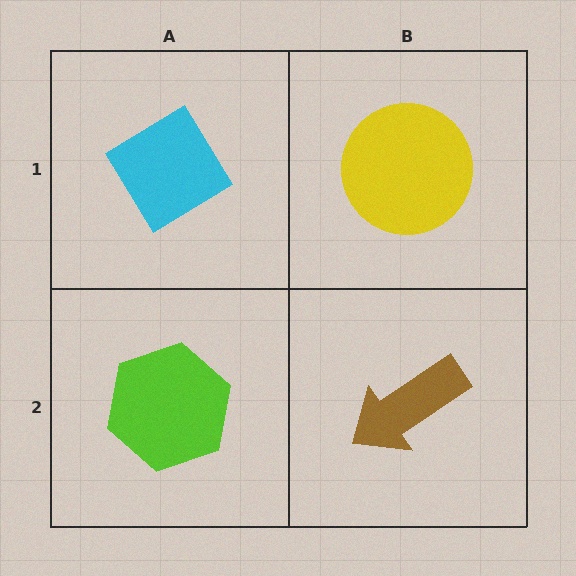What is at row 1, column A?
A cyan diamond.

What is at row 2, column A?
A lime hexagon.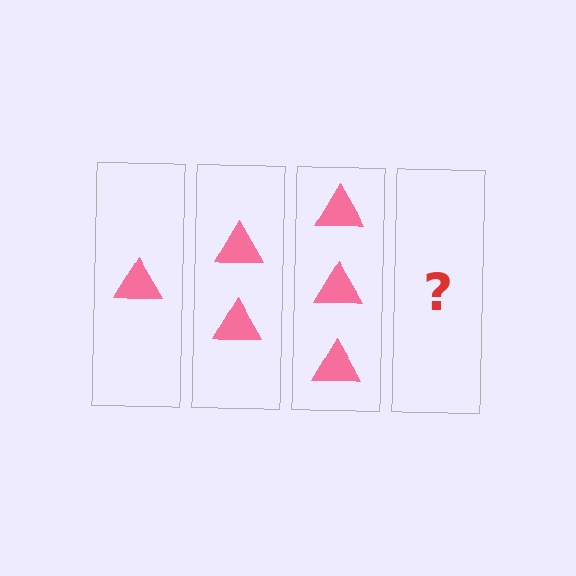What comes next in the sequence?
The next element should be 4 triangles.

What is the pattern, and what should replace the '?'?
The pattern is that each step adds one more triangle. The '?' should be 4 triangles.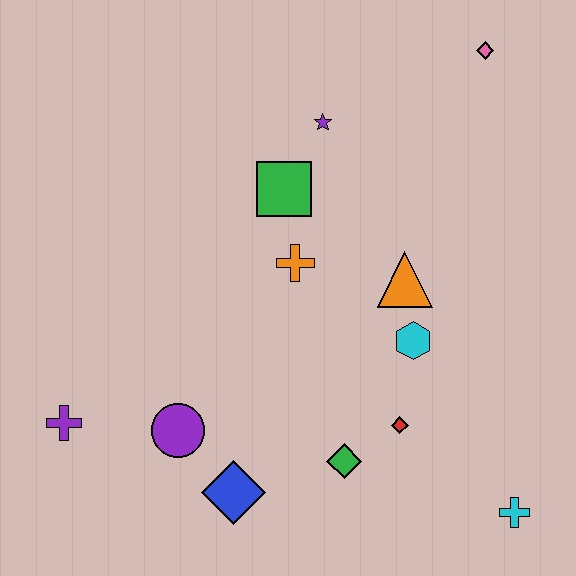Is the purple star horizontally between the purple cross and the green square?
No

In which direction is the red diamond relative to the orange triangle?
The red diamond is below the orange triangle.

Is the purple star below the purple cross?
No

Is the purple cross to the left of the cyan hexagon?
Yes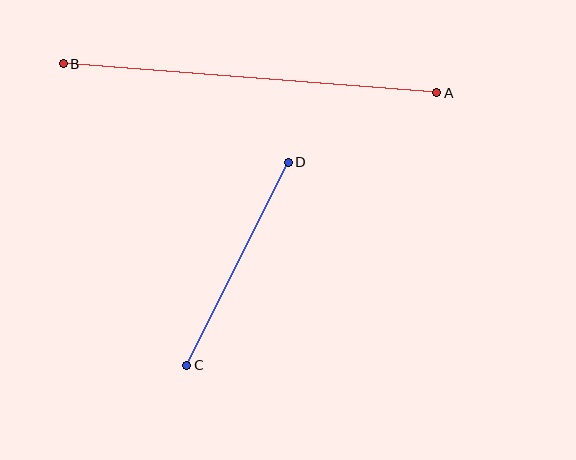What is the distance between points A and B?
The distance is approximately 375 pixels.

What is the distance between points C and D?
The distance is approximately 227 pixels.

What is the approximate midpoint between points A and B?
The midpoint is at approximately (250, 78) pixels.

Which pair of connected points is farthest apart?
Points A and B are farthest apart.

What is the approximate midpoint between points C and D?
The midpoint is at approximately (237, 264) pixels.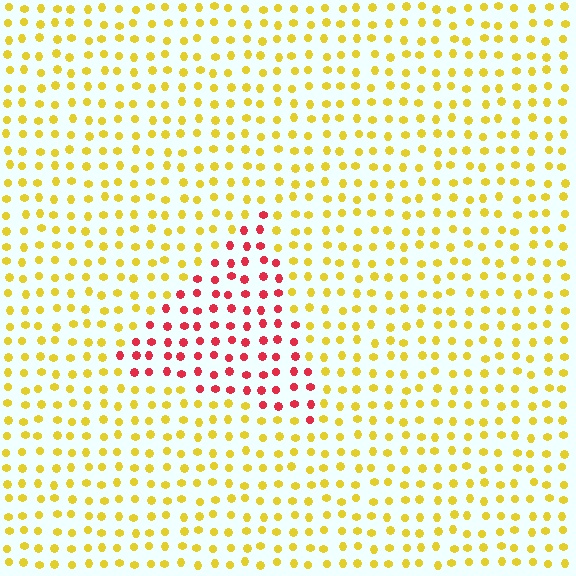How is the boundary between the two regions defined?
The boundary is defined purely by a slight shift in hue (about 62 degrees). Spacing, size, and orientation are identical on both sides.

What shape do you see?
I see a triangle.